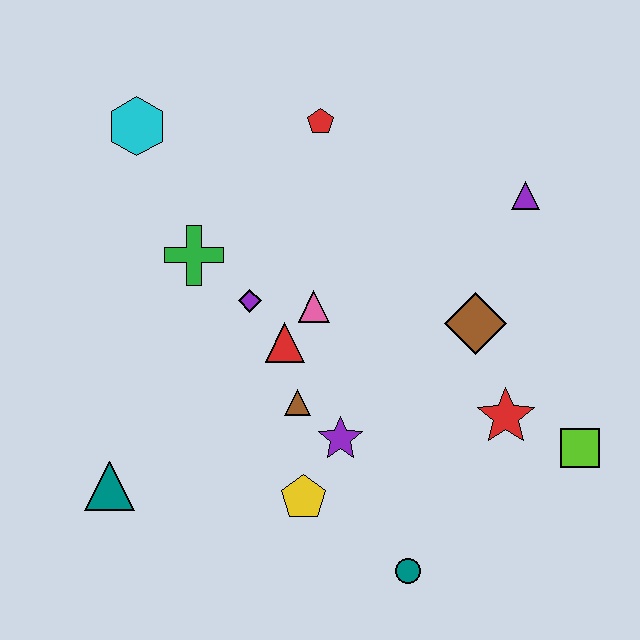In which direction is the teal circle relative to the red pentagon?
The teal circle is below the red pentagon.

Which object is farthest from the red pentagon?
The teal circle is farthest from the red pentagon.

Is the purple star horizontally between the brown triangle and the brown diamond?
Yes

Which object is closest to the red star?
The lime square is closest to the red star.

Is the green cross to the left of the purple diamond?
Yes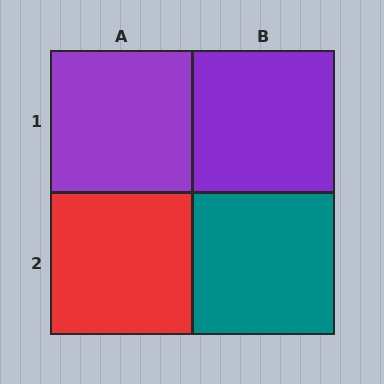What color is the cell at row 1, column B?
Purple.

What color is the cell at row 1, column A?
Purple.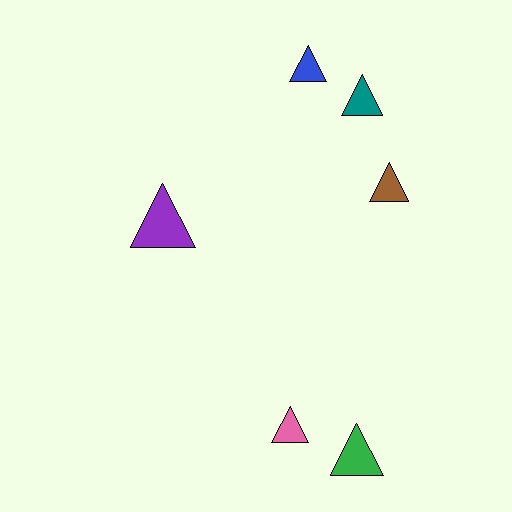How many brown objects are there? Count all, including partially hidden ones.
There is 1 brown object.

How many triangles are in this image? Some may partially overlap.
There are 6 triangles.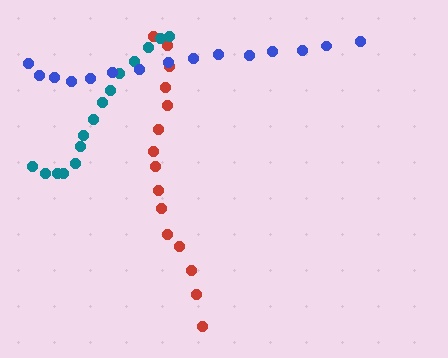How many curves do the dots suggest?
There are 3 distinct paths.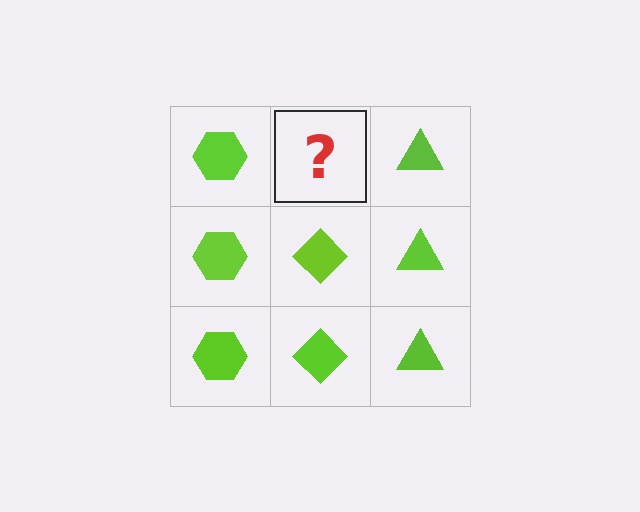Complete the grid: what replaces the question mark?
The question mark should be replaced with a lime diamond.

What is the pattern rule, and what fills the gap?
The rule is that each column has a consistent shape. The gap should be filled with a lime diamond.